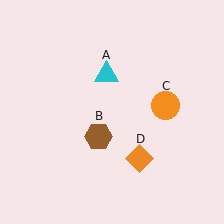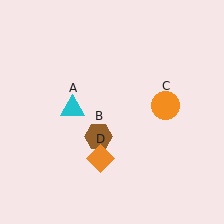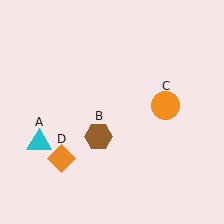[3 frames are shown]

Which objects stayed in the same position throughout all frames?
Brown hexagon (object B) and orange circle (object C) remained stationary.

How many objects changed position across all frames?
2 objects changed position: cyan triangle (object A), orange diamond (object D).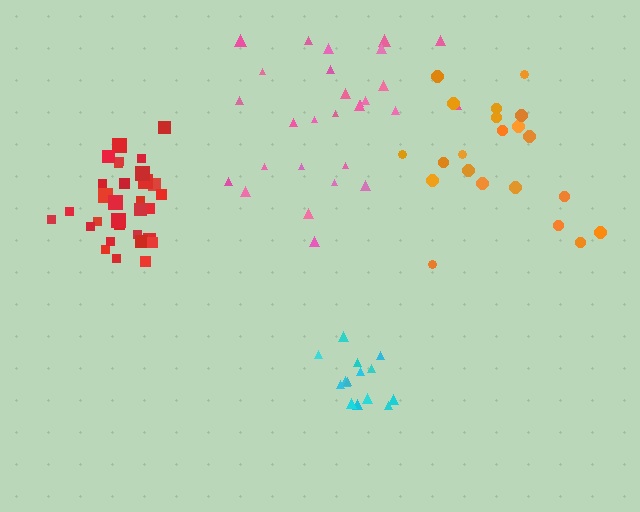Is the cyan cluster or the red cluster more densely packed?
Red.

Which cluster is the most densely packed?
Red.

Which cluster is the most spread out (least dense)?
Pink.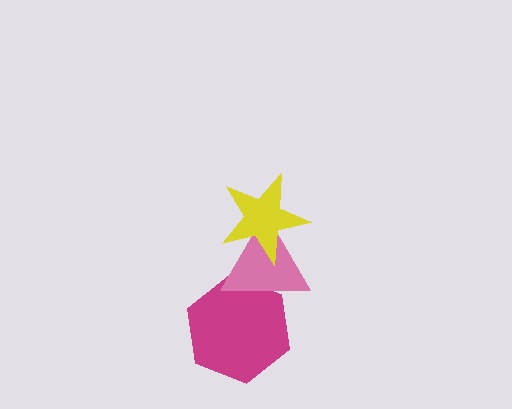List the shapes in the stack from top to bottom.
From top to bottom: the yellow star, the pink triangle, the magenta hexagon.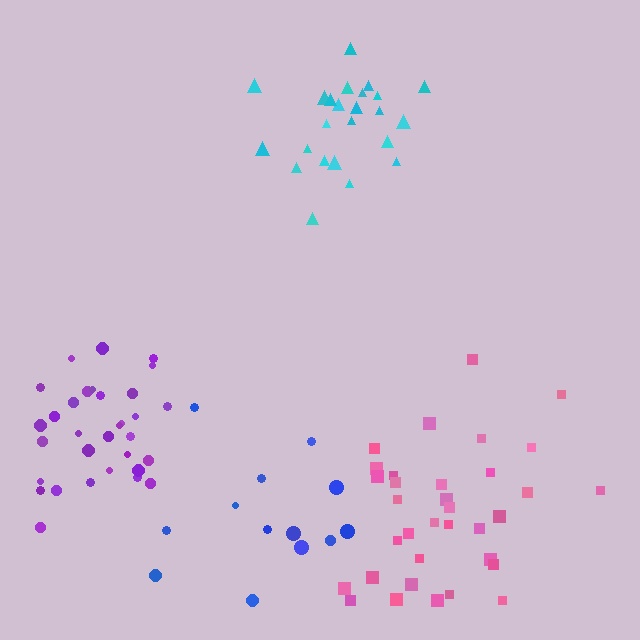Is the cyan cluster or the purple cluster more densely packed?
Cyan.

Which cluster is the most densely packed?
Cyan.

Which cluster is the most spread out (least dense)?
Blue.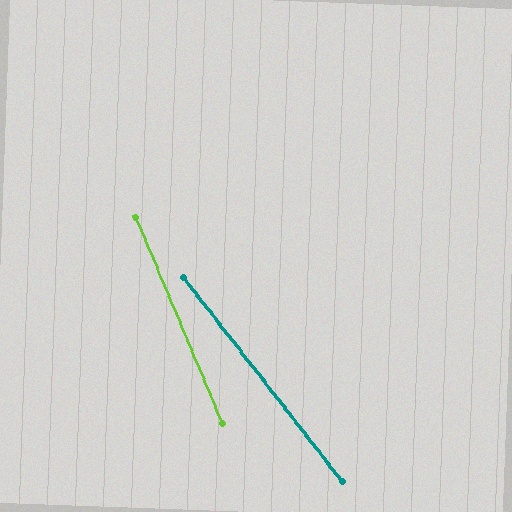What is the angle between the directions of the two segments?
Approximately 15 degrees.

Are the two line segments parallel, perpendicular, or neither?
Neither parallel nor perpendicular — they differ by about 15°.